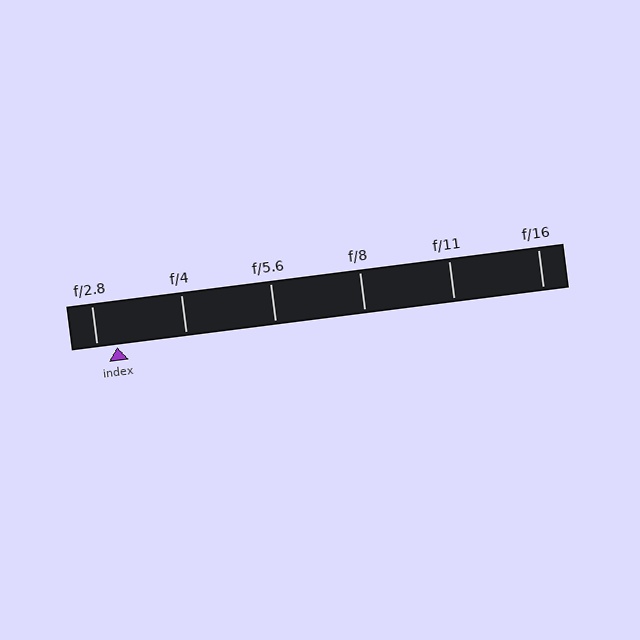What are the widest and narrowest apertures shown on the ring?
The widest aperture shown is f/2.8 and the narrowest is f/16.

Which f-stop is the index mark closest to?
The index mark is closest to f/2.8.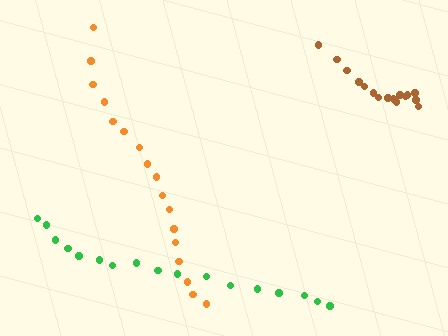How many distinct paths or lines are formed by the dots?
There are 3 distinct paths.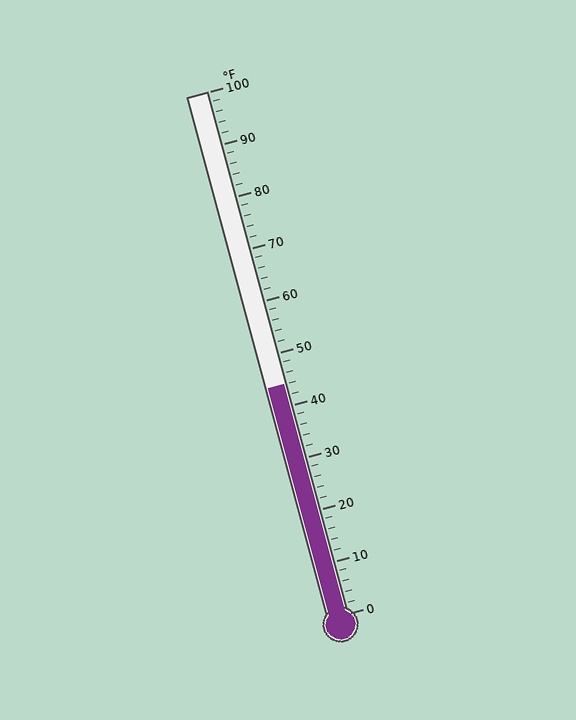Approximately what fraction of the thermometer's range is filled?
The thermometer is filled to approximately 45% of its range.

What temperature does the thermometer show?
The thermometer shows approximately 44°F.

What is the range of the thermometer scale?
The thermometer scale ranges from 0°F to 100°F.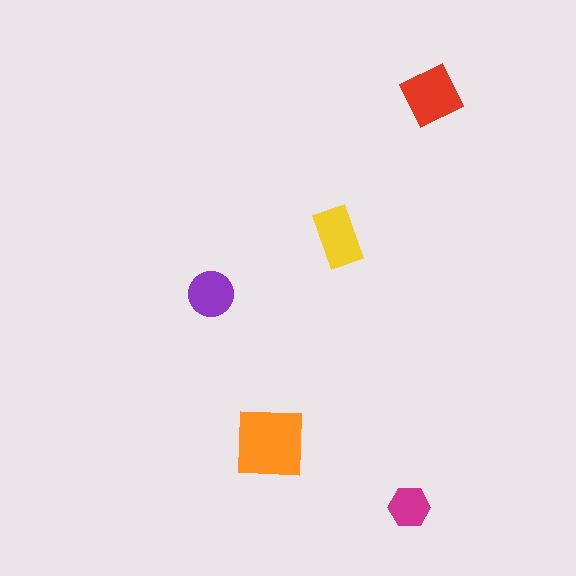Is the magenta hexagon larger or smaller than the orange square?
Smaller.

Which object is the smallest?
The magenta hexagon.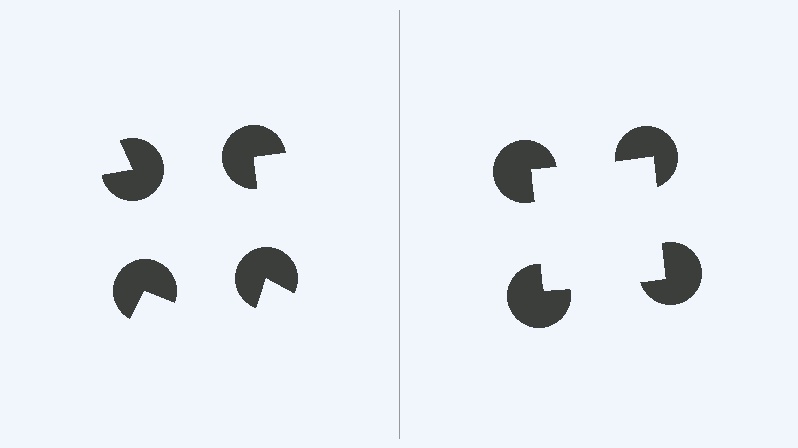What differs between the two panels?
The pac-man discs are positioned identically on both sides; only the wedge orientations differ. On the right they align to a square; on the left they are misaligned.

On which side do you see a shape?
An illusory square appears on the right side. On the left side the wedge cuts are rotated, so no coherent shape forms.